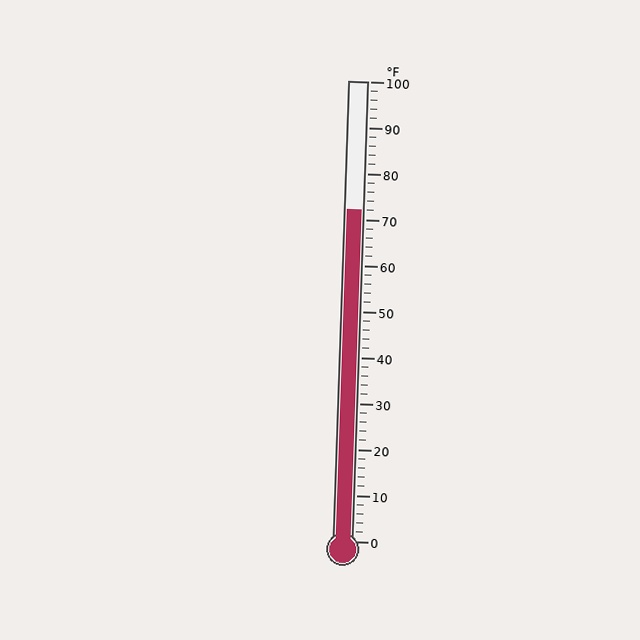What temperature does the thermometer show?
The thermometer shows approximately 72°F.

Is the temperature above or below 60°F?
The temperature is above 60°F.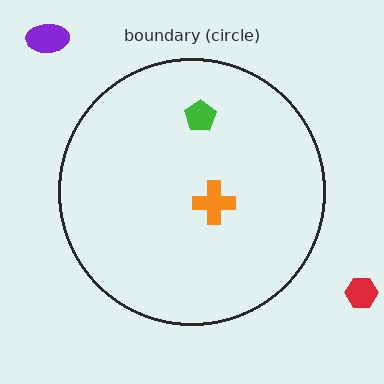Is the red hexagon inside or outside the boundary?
Outside.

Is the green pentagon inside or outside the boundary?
Inside.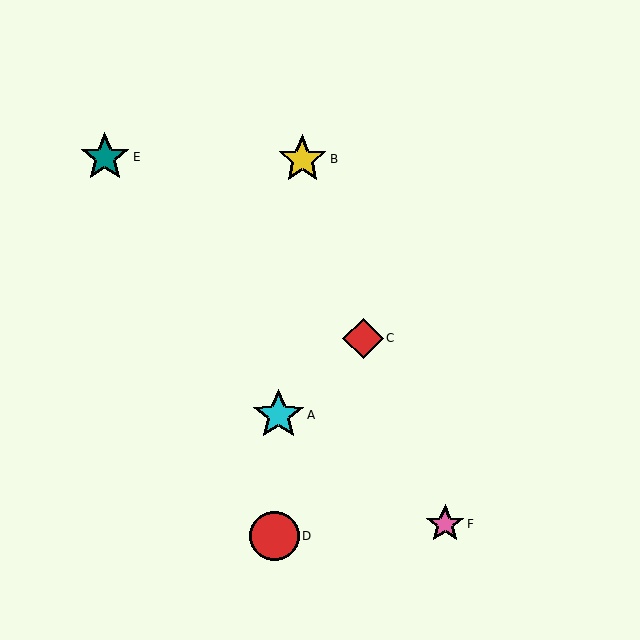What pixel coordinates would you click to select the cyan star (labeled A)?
Click at (278, 415) to select the cyan star A.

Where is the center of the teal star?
The center of the teal star is at (105, 157).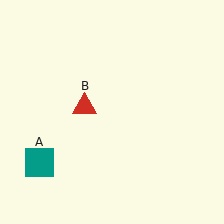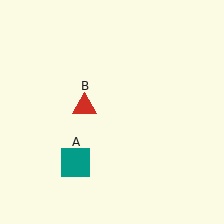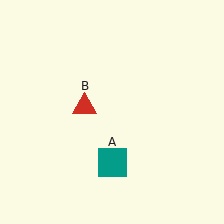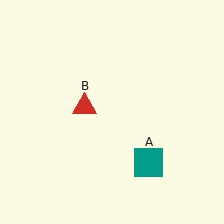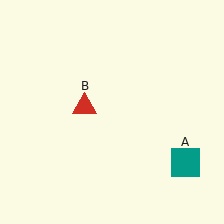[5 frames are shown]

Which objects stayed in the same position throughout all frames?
Red triangle (object B) remained stationary.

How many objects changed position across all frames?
1 object changed position: teal square (object A).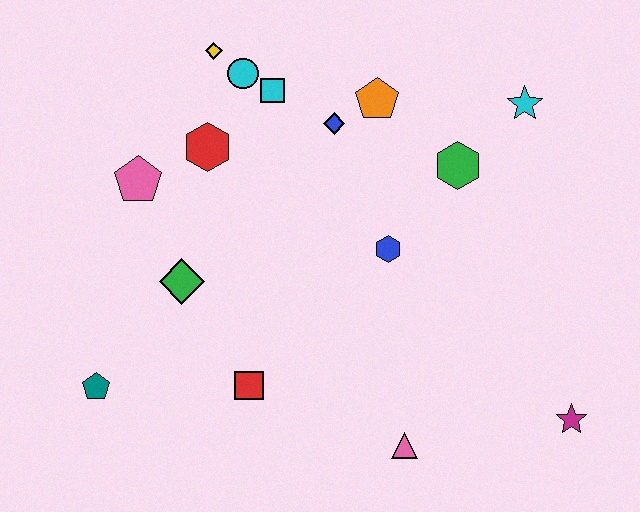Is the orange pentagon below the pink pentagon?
No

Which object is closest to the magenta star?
The pink triangle is closest to the magenta star.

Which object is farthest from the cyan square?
The magenta star is farthest from the cyan square.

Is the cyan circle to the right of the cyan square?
No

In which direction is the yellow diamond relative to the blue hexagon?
The yellow diamond is above the blue hexagon.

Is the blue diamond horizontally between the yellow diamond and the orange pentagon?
Yes